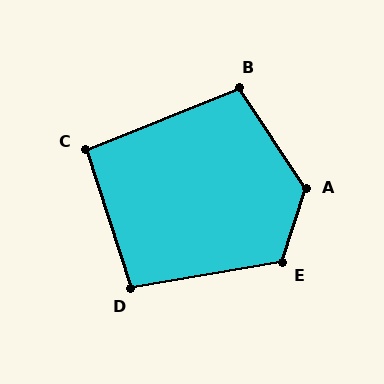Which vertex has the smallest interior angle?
C, at approximately 94 degrees.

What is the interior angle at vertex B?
Approximately 102 degrees (obtuse).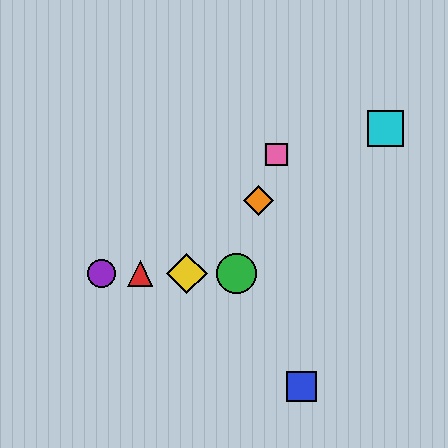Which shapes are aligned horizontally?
The red triangle, the green circle, the yellow diamond, the purple circle are aligned horizontally.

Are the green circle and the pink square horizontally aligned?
No, the green circle is at y≈273 and the pink square is at y≈154.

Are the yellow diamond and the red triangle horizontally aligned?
Yes, both are at y≈273.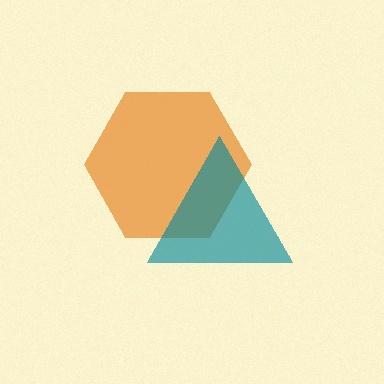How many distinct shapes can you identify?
There are 2 distinct shapes: an orange hexagon, a teal triangle.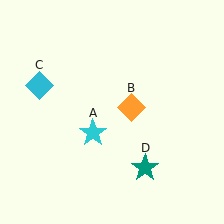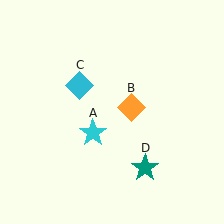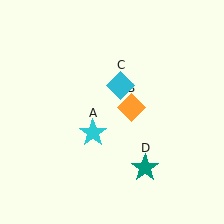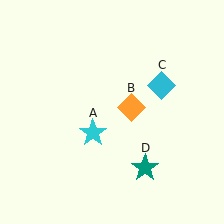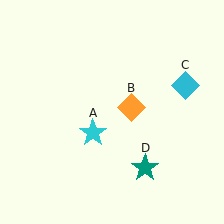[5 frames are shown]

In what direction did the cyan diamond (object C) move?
The cyan diamond (object C) moved right.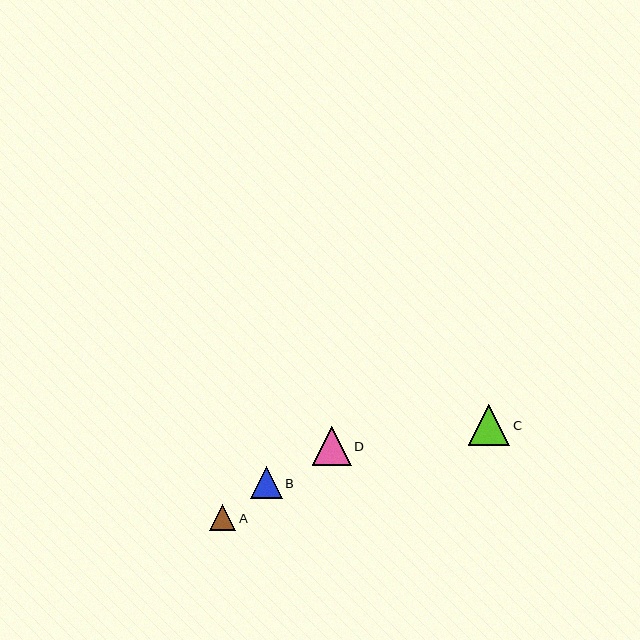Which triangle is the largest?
Triangle C is the largest with a size of approximately 41 pixels.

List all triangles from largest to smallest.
From largest to smallest: C, D, B, A.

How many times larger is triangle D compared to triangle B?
Triangle D is approximately 1.2 times the size of triangle B.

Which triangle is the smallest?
Triangle A is the smallest with a size of approximately 27 pixels.